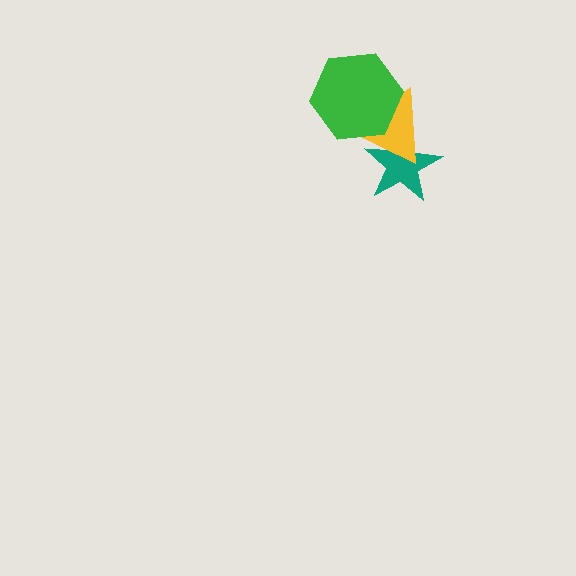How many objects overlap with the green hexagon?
1 object overlaps with the green hexagon.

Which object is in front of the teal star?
The yellow triangle is in front of the teal star.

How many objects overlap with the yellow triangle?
2 objects overlap with the yellow triangle.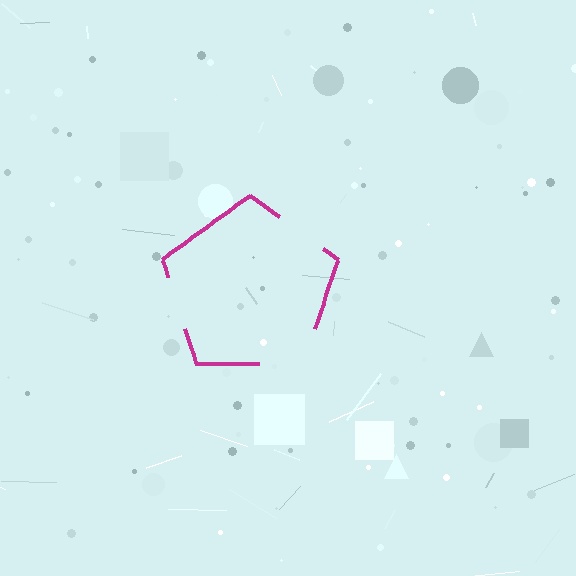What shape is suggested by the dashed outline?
The dashed outline suggests a pentagon.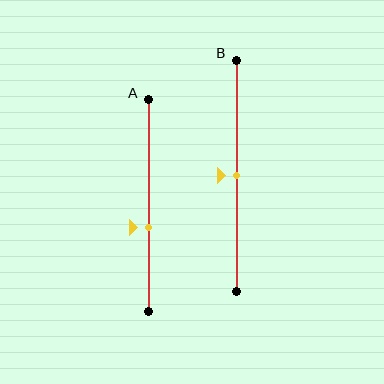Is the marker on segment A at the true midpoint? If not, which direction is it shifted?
No, the marker on segment A is shifted downward by about 10% of the segment length.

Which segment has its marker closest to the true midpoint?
Segment B has its marker closest to the true midpoint.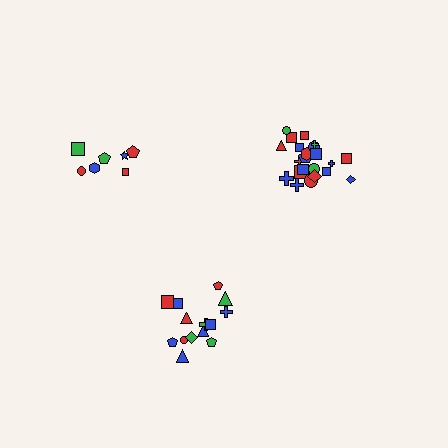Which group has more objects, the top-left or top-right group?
The top-right group.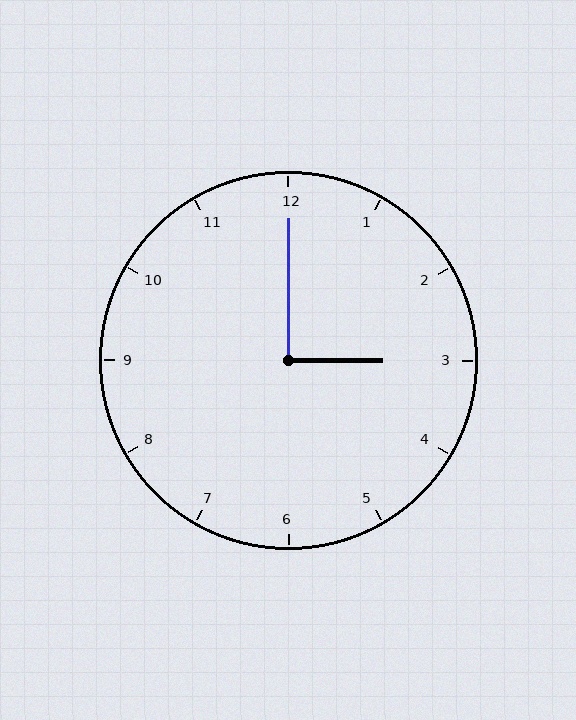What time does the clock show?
3:00.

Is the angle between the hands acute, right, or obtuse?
It is right.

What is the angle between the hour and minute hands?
Approximately 90 degrees.